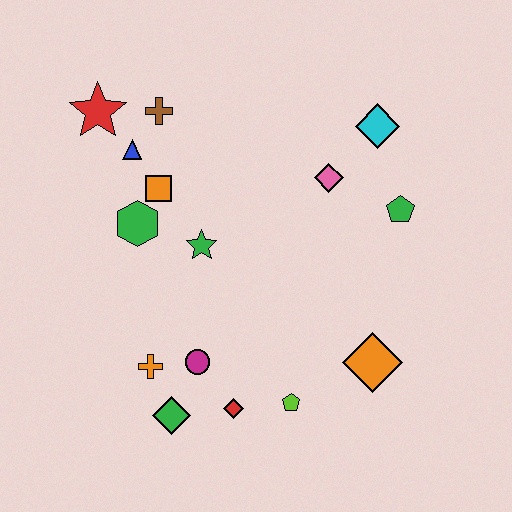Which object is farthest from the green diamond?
The cyan diamond is farthest from the green diamond.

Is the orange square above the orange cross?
Yes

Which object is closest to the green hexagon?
The orange square is closest to the green hexagon.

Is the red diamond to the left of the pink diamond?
Yes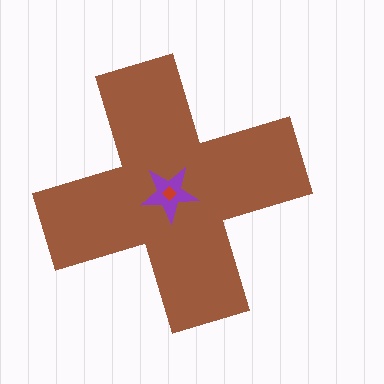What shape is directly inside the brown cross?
The purple star.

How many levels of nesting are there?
3.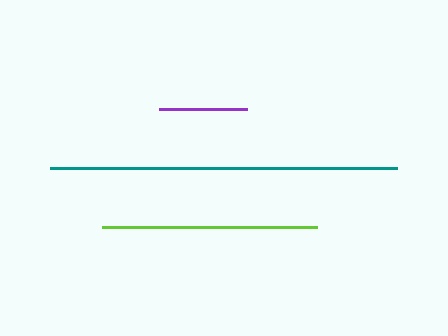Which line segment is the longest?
The teal line is the longest at approximately 346 pixels.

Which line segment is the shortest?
The purple line is the shortest at approximately 87 pixels.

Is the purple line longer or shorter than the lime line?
The lime line is longer than the purple line.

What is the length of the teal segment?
The teal segment is approximately 346 pixels long.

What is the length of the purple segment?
The purple segment is approximately 87 pixels long.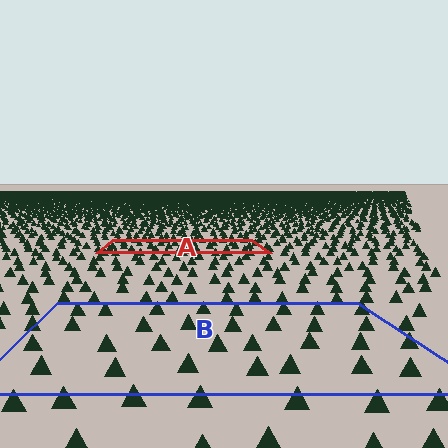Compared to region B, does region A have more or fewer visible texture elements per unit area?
Region A has more texture elements per unit area — they are packed more densely because it is farther away.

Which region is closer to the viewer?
Region B is closer. The texture elements there are larger and more spread out.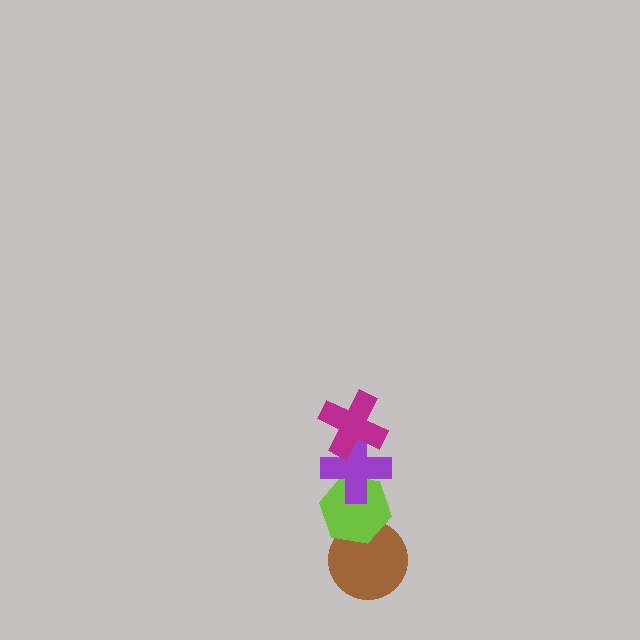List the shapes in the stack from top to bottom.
From top to bottom: the magenta cross, the purple cross, the lime hexagon, the brown circle.